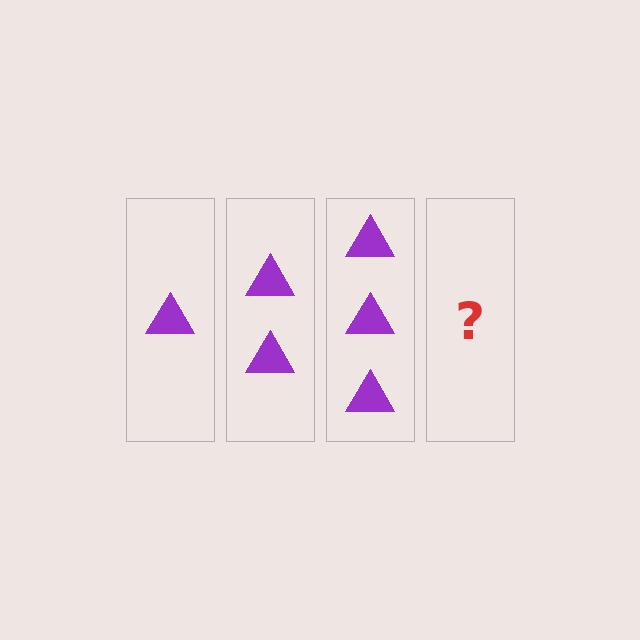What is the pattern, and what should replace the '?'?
The pattern is that each step adds one more triangle. The '?' should be 4 triangles.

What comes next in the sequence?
The next element should be 4 triangles.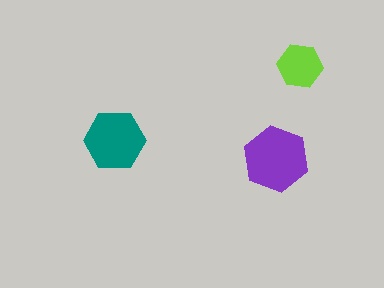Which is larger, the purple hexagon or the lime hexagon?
The purple one.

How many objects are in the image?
There are 3 objects in the image.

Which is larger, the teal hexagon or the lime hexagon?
The teal one.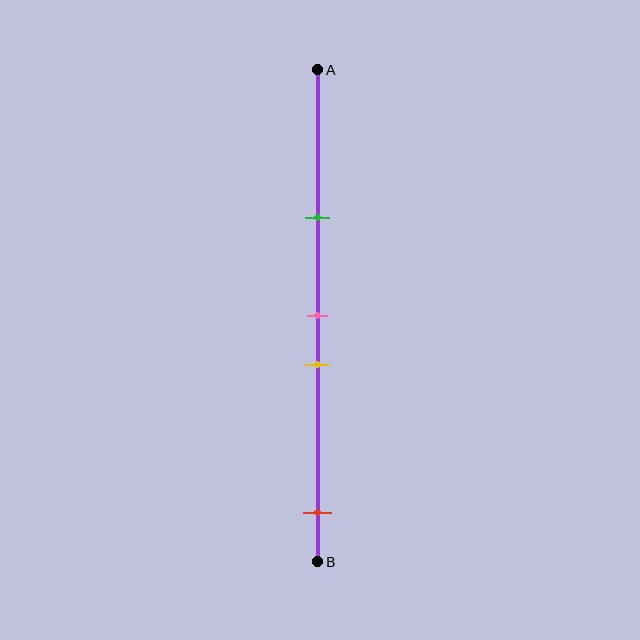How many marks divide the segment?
There are 4 marks dividing the segment.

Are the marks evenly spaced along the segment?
No, the marks are not evenly spaced.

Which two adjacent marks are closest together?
The pink and yellow marks are the closest adjacent pair.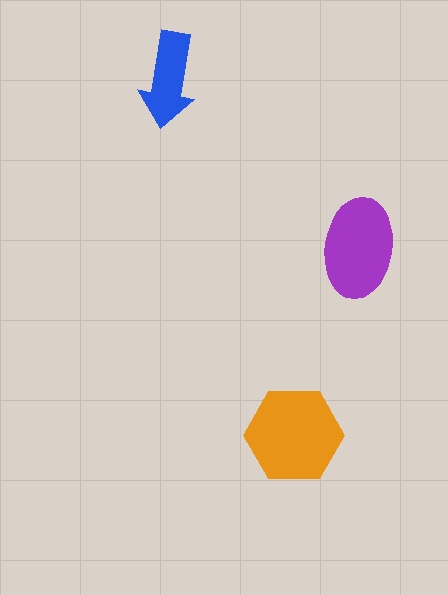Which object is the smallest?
The blue arrow.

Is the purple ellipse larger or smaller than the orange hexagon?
Smaller.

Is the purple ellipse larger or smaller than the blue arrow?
Larger.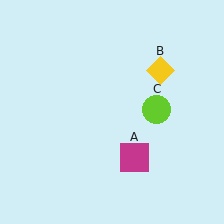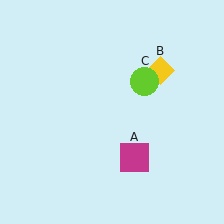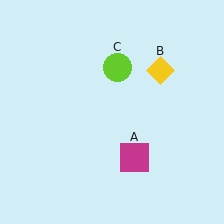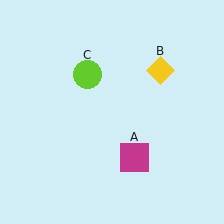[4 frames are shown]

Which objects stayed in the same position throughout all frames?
Magenta square (object A) and yellow diamond (object B) remained stationary.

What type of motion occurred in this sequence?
The lime circle (object C) rotated counterclockwise around the center of the scene.